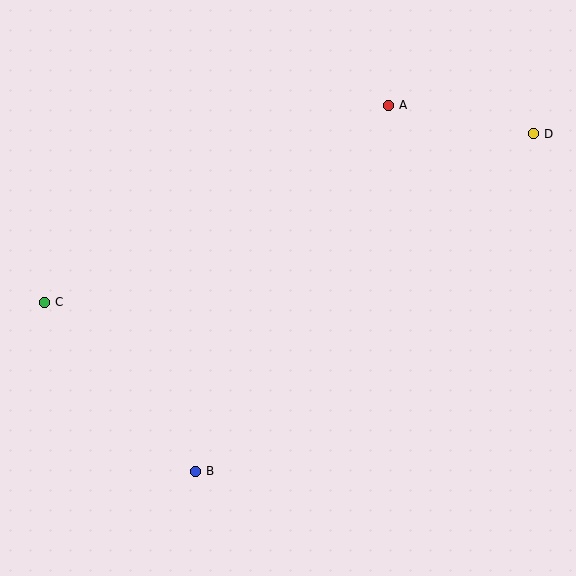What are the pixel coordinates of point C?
Point C is at (45, 302).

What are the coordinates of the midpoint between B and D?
The midpoint between B and D is at (365, 303).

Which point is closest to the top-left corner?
Point C is closest to the top-left corner.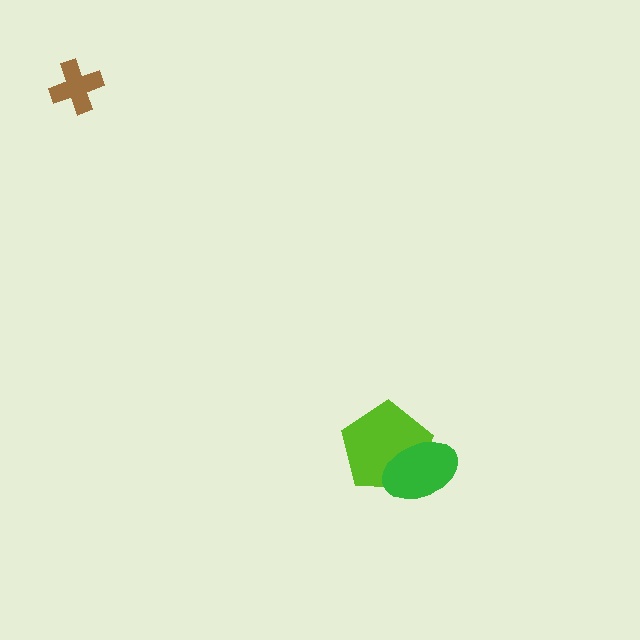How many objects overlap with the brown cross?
0 objects overlap with the brown cross.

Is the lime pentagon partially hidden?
Yes, it is partially covered by another shape.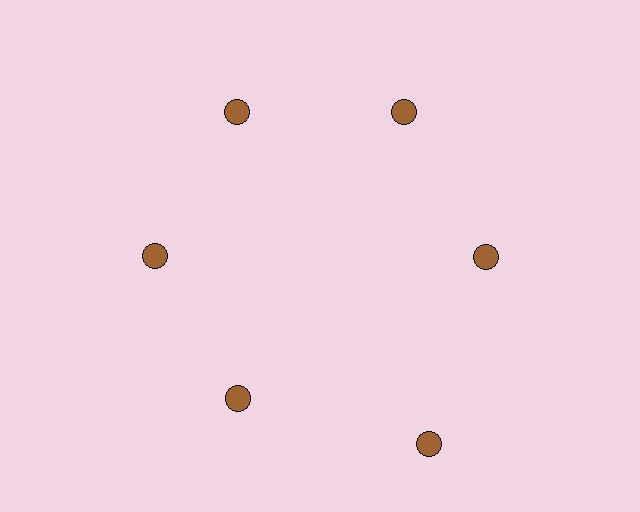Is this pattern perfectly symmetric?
No. The 6 brown circles are arranged in a ring, but one element near the 5 o'clock position is pushed outward from the center, breaking the 6-fold rotational symmetry.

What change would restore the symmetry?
The symmetry would be restored by moving it inward, back onto the ring so that all 6 circles sit at equal angles and equal distance from the center.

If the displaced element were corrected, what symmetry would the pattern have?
It would have 6-fold rotational symmetry — the pattern would map onto itself every 60 degrees.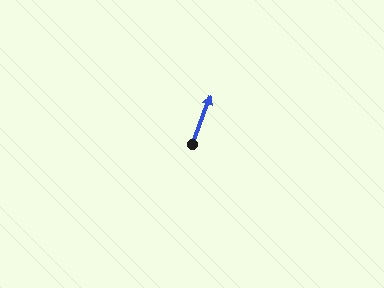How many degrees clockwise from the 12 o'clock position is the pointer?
Approximately 21 degrees.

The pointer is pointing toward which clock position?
Roughly 1 o'clock.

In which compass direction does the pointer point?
North.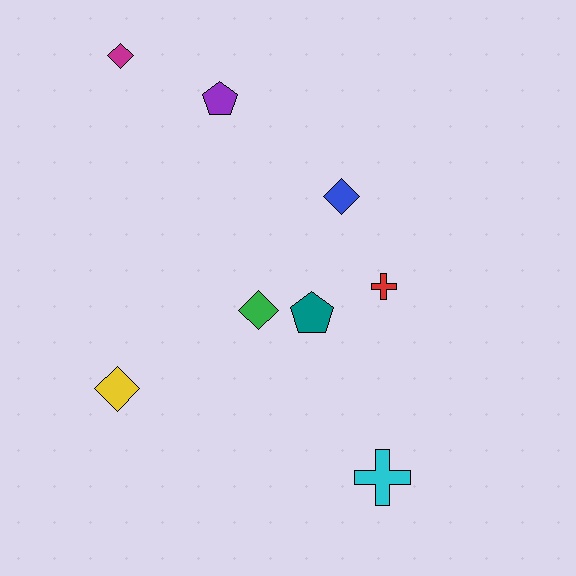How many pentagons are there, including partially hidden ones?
There are 2 pentagons.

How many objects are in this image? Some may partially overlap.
There are 8 objects.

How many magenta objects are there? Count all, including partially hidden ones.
There is 1 magenta object.